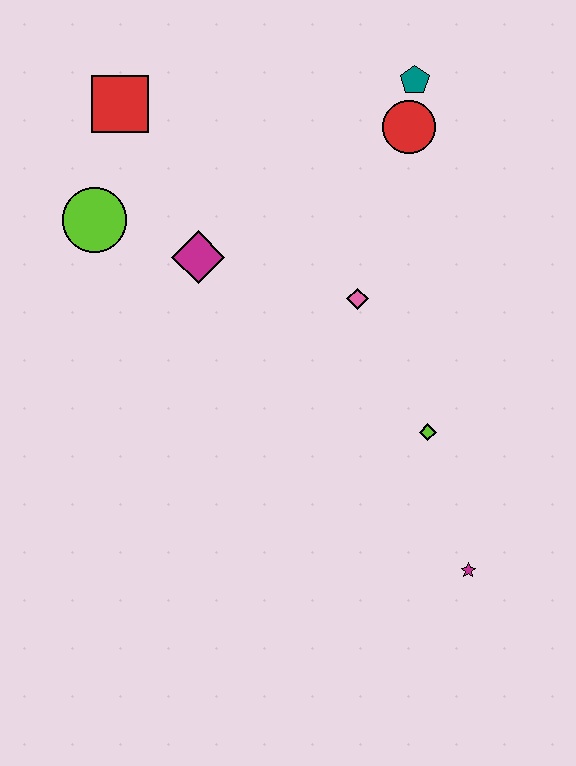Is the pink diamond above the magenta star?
Yes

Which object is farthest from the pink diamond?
The red square is farthest from the pink diamond.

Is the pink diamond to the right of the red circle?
No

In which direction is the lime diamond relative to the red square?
The lime diamond is below the red square.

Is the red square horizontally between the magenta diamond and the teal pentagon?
No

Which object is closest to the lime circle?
The magenta diamond is closest to the lime circle.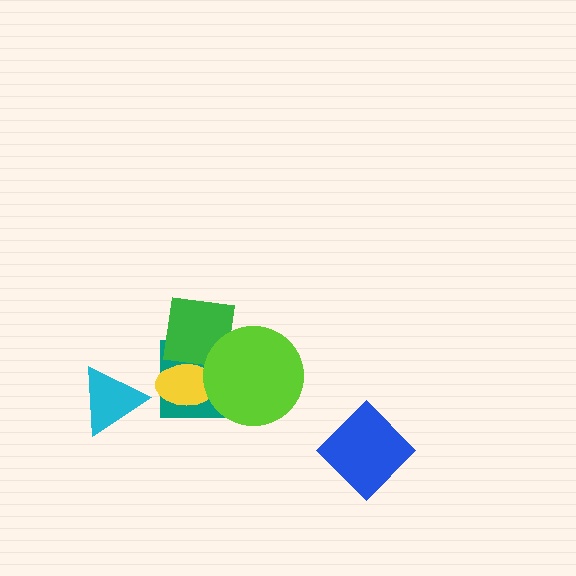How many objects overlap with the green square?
3 objects overlap with the green square.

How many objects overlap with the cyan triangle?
0 objects overlap with the cyan triangle.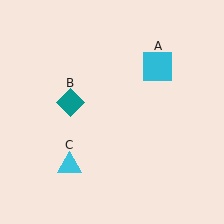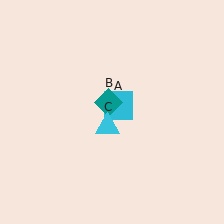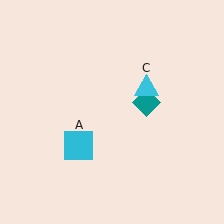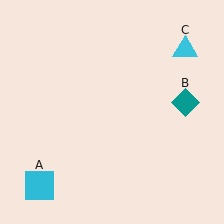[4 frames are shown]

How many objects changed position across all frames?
3 objects changed position: cyan square (object A), teal diamond (object B), cyan triangle (object C).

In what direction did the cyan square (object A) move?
The cyan square (object A) moved down and to the left.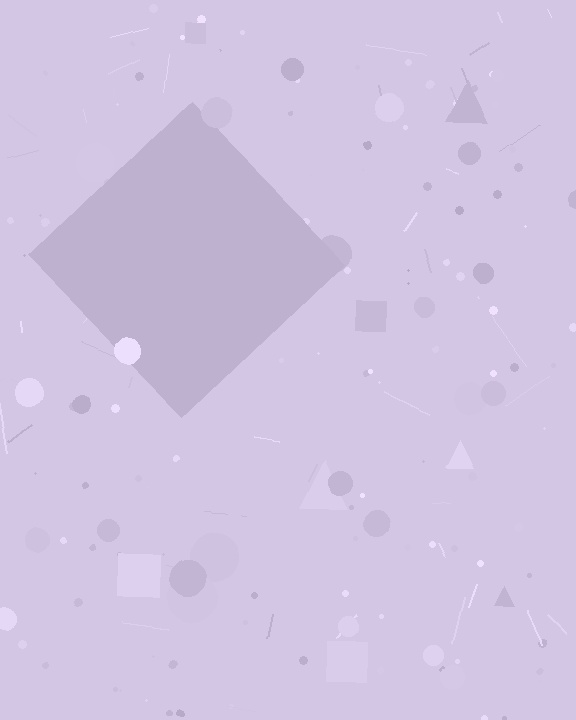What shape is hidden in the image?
A diamond is hidden in the image.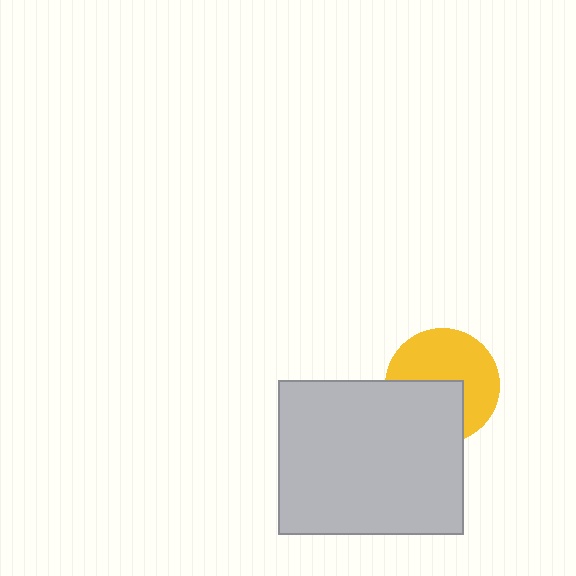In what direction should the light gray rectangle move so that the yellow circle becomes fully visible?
The light gray rectangle should move down. That is the shortest direction to clear the overlap and leave the yellow circle fully visible.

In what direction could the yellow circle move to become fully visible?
The yellow circle could move up. That would shift it out from behind the light gray rectangle entirely.